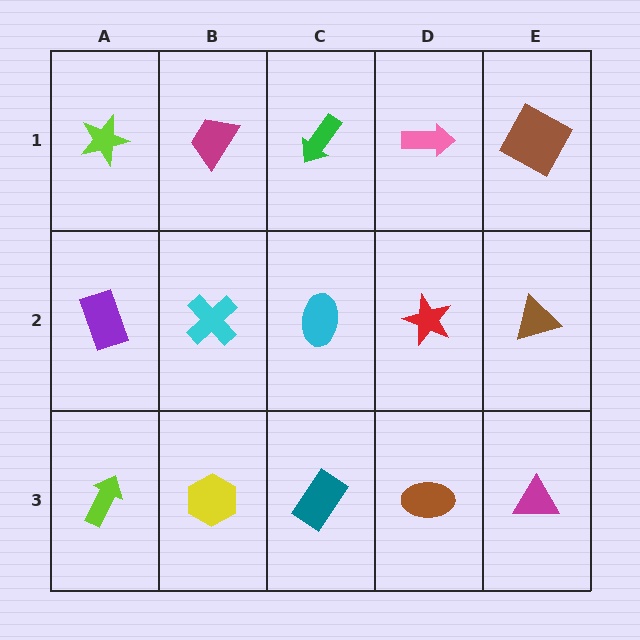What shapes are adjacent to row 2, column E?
A brown square (row 1, column E), a magenta triangle (row 3, column E), a red star (row 2, column D).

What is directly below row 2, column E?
A magenta triangle.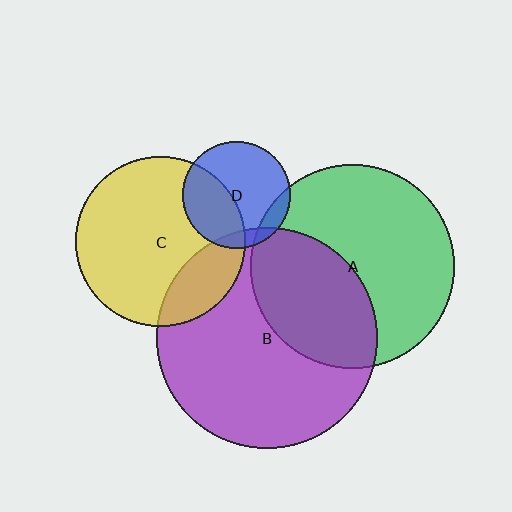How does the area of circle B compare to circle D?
Approximately 4.2 times.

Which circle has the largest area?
Circle B (purple).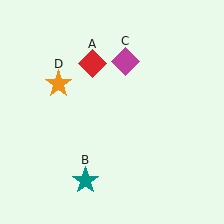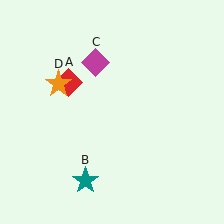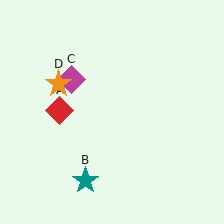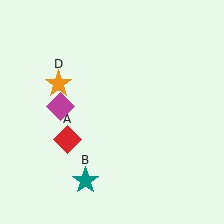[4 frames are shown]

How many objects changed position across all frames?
2 objects changed position: red diamond (object A), magenta diamond (object C).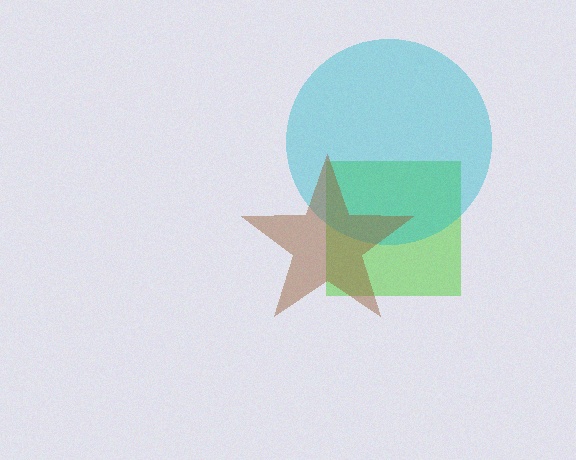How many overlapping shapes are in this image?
There are 3 overlapping shapes in the image.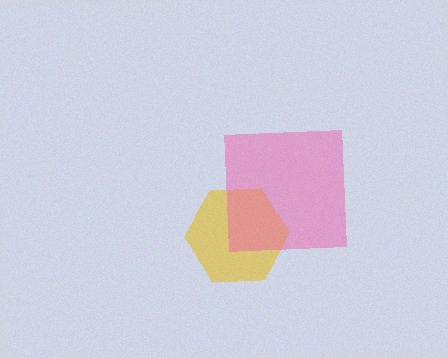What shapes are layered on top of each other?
The layered shapes are: a yellow hexagon, a pink square.